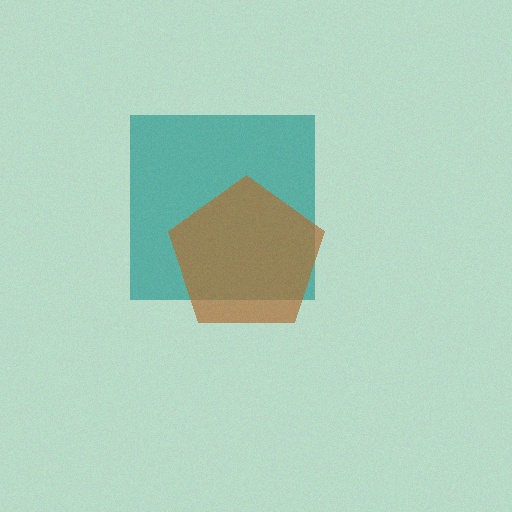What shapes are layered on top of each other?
The layered shapes are: a teal square, a brown pentagon.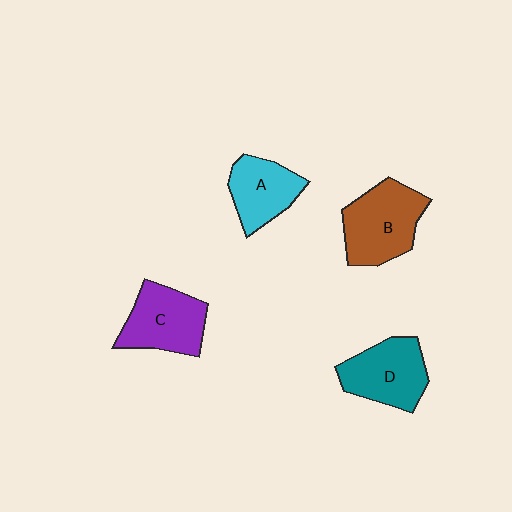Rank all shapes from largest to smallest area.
From largest to smallest: B (brown), C (purple), D (teal), A (cyan).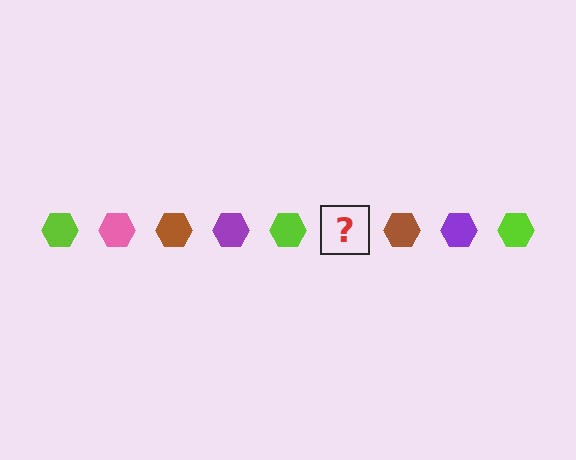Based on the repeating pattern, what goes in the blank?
The blank should be a pink hexagon.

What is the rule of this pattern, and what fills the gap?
The rule is that the pattern cycles through lime, pink, brown, purple hexagons. The gap should be filled with a pink hexagon.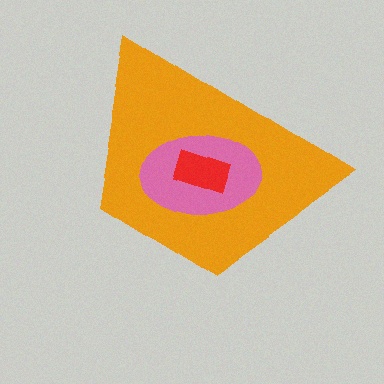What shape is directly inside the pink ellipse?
The red rectangle.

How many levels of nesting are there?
3.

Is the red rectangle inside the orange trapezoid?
Yes.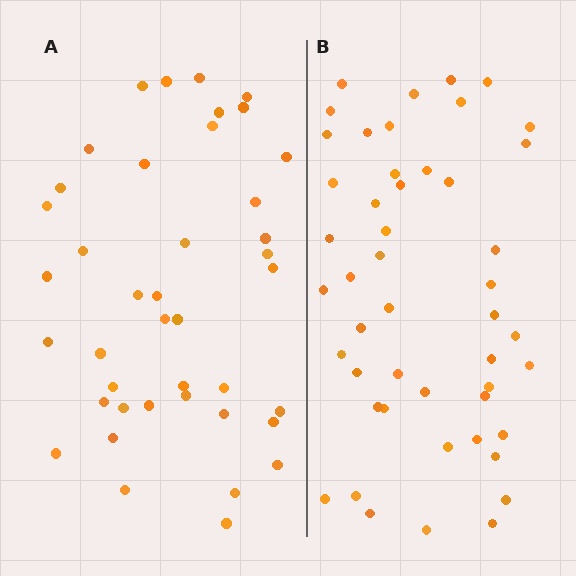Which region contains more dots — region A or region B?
Region B (the right region) has more dots.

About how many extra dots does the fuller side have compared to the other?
Region B has roughly 8 or so more dots than region A.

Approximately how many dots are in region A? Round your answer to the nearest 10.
About 40 dots. (The exact count is 41, which rounds to 40.)